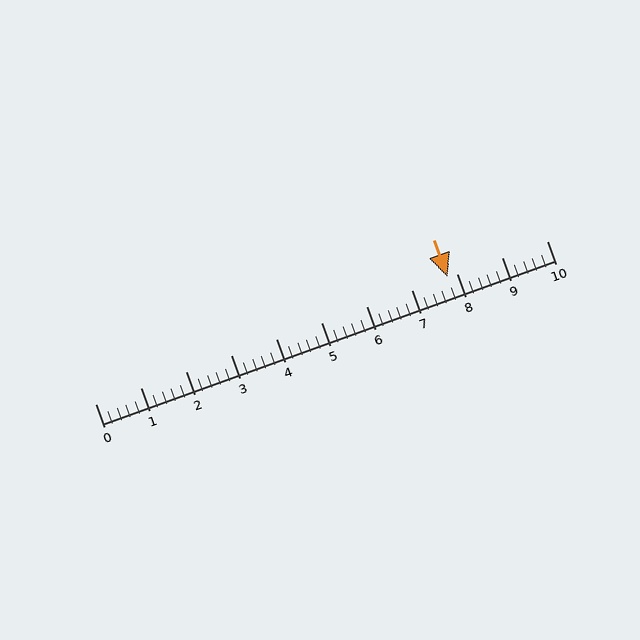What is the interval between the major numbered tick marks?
The major tick marks are spaced 1 units apart.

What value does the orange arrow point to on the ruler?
The orange arrow points to approximately 7.8.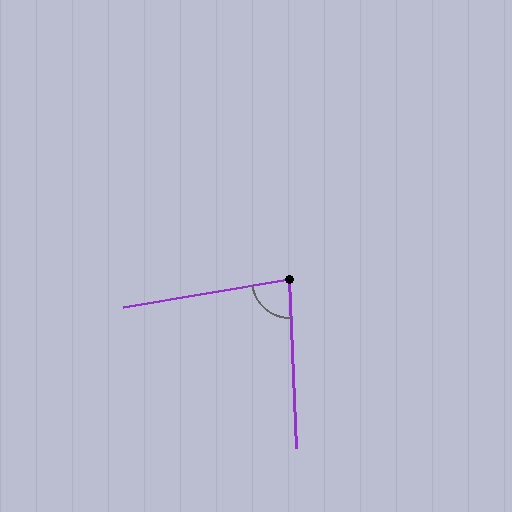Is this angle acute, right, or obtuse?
It is acute.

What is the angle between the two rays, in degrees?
Approximately 83 degrees.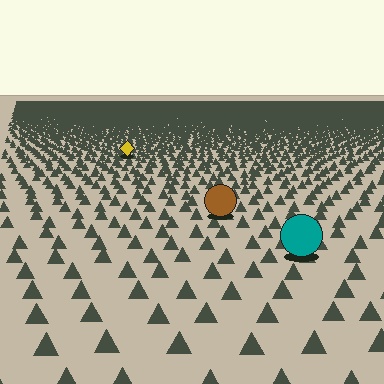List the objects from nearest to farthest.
From nearest to farthest: the teal circle, the brown circle, the yellow diamond.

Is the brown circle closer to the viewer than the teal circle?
No. The teal circle is closer — you can tell from the texture gradient: the ground texture is coarser near it.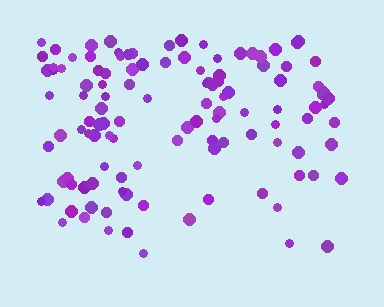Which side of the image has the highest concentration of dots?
The top.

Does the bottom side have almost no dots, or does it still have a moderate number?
Still a moderate number, just noticeably fewer than the top.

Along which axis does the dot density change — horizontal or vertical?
Vertical.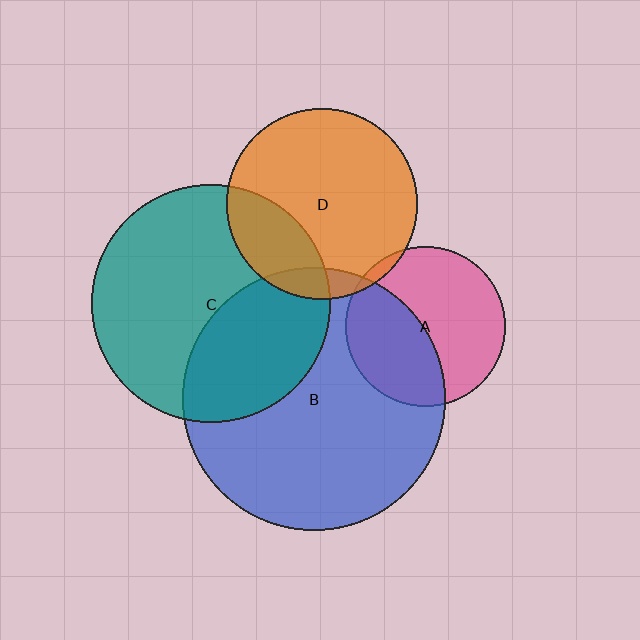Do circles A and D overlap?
Yes.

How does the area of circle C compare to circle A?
Approximately 2.2 times.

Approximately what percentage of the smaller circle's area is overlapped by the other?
Approximately 5%.